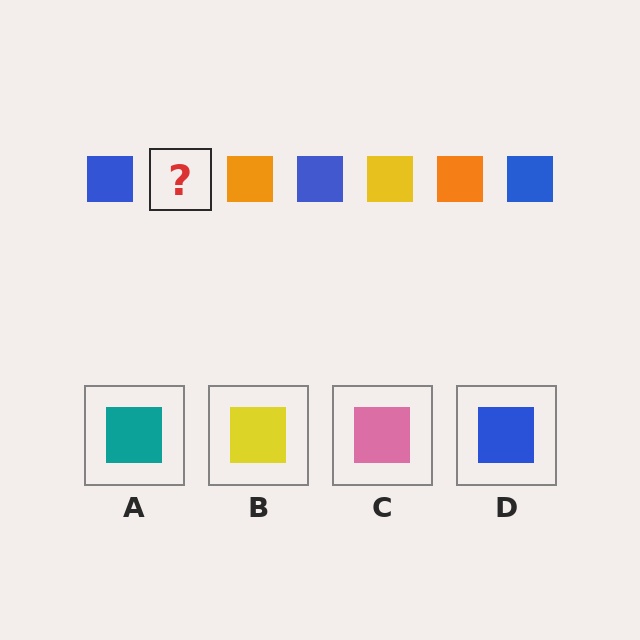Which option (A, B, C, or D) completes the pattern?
B.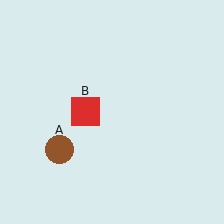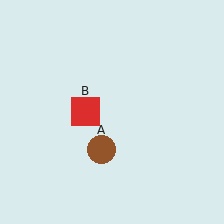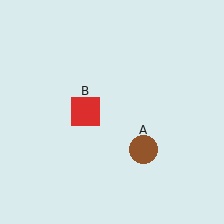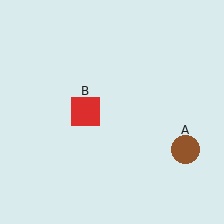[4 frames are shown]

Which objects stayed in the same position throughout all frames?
Red square (object B) remained stationary.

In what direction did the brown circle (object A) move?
The brown circle (object A) moved right.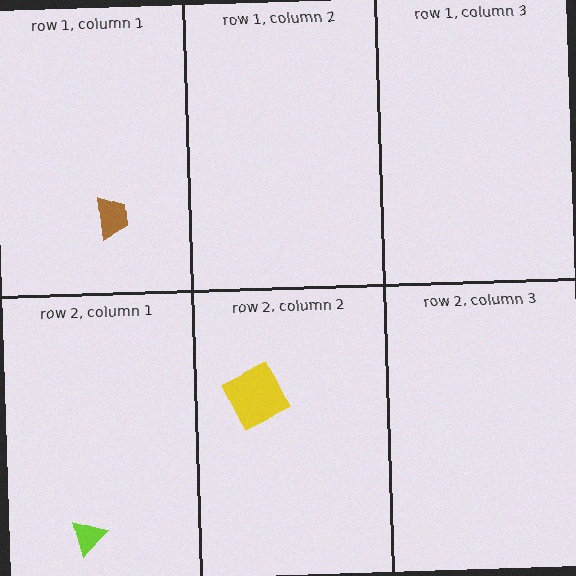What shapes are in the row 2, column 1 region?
The lime triangle.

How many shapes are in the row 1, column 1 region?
1.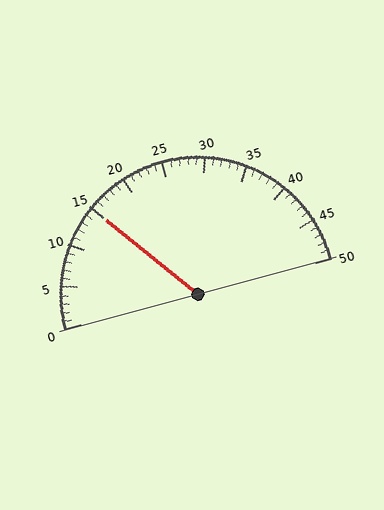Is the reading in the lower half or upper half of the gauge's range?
The reading is in the lower half of the range (0 to 50).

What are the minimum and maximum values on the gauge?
The gauge ranges from 0 to 50.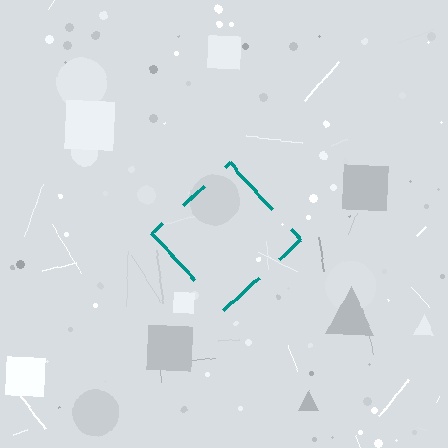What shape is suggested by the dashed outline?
The dashed outline suggests a diamond.